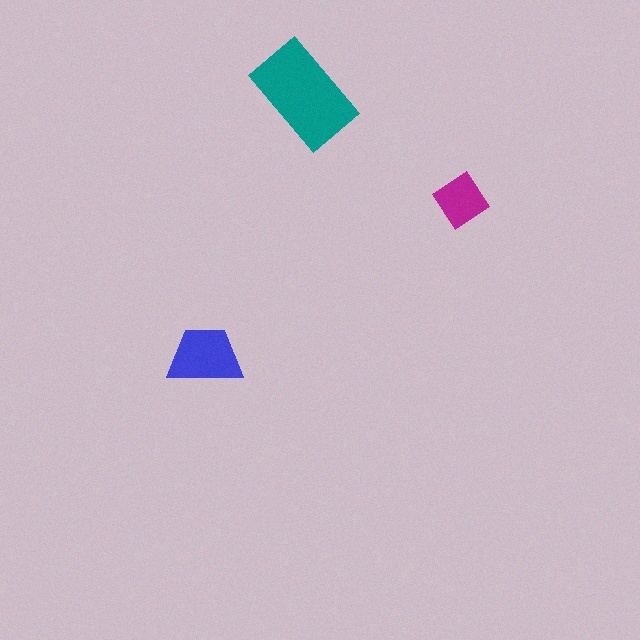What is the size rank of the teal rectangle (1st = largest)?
1st.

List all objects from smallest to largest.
The magenta diamond, the blue trapezoid, the teal rectangle.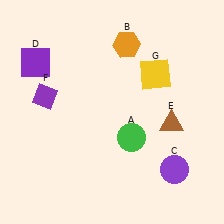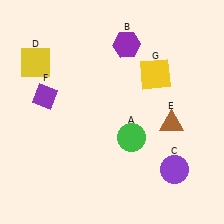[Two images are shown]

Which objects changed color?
B changed from orange to purple. D changed from purple to yellow.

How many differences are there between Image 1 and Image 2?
There are 2 differences between the two images.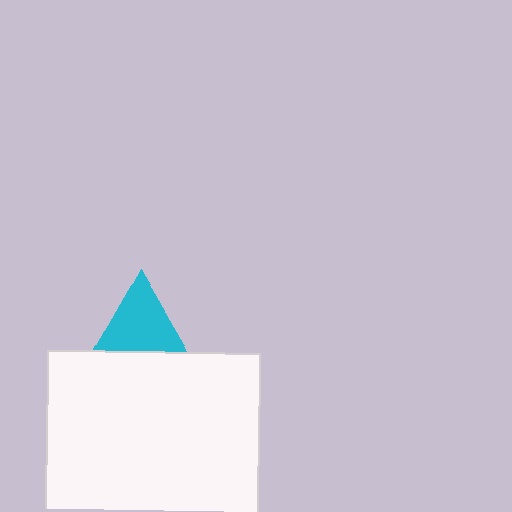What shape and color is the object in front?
The object in front is a white square.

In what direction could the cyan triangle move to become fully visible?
The cyan triangle could move up. That would shift it out from behind the white square entirely.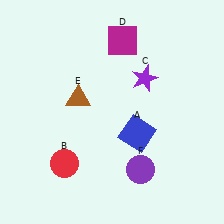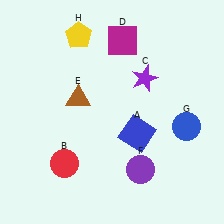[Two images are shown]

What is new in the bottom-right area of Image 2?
A blue circle (G) was added in the bottom-right area of Image 2.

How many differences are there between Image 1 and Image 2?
There are 2 differences between the two images.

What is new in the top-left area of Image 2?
A yellow pentagon (H) was added in the top-left area of Image 2.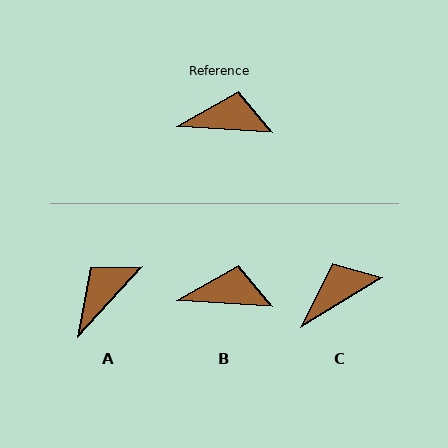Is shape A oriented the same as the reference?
No, it is off by about 51 degrees.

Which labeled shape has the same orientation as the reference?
B.